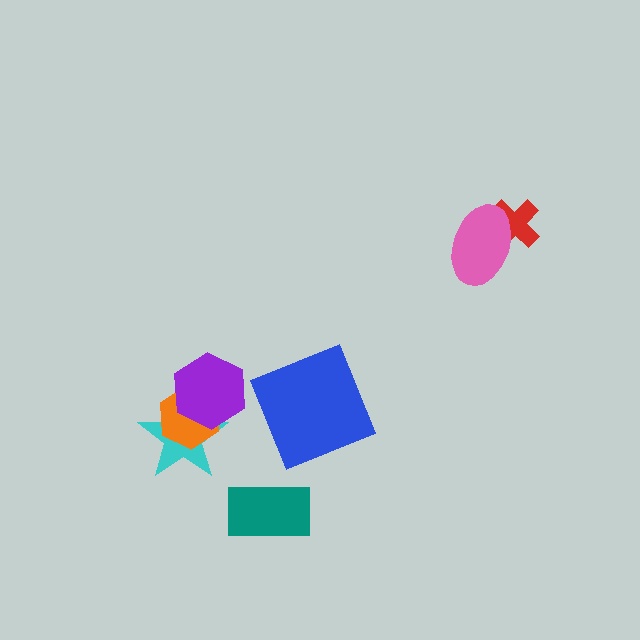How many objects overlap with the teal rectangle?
0 objects overlap with the teal rectangle.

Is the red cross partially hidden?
Yes, it is partially covered by another shape.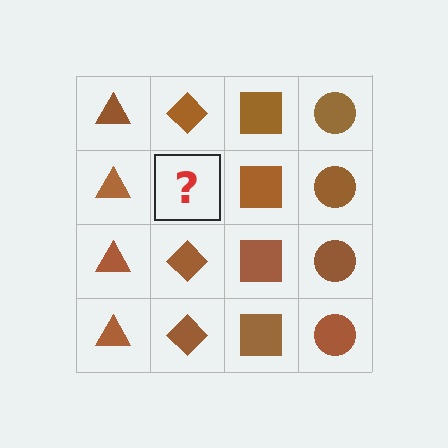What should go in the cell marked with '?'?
The missing cell should contain a brown diamond.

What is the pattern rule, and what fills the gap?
The rule is that each column has a consistent shape. The gap should be filled with a brown diamond.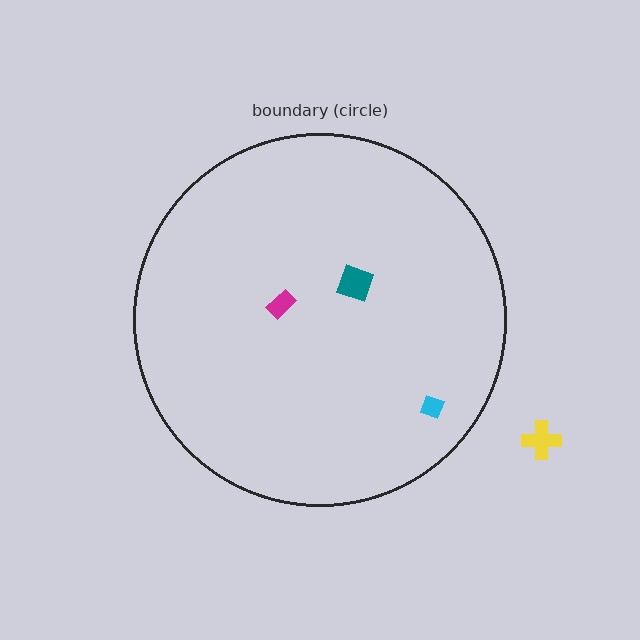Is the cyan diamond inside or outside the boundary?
Inside.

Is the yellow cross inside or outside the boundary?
Outside.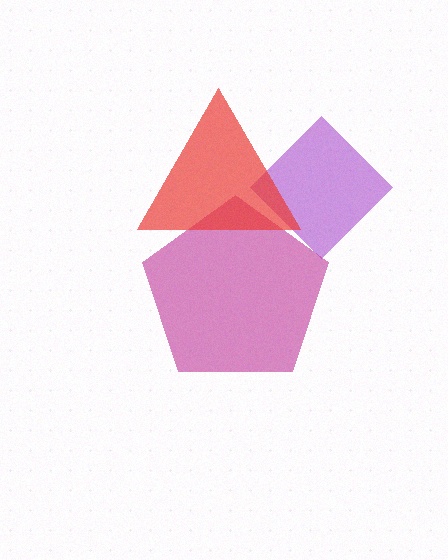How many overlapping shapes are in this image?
There are 3 overlapping shapes in the image.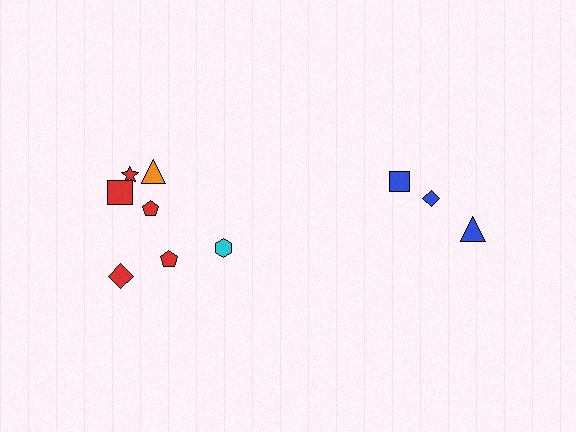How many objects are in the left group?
There are 7 objects.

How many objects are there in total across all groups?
There are 10 objects.